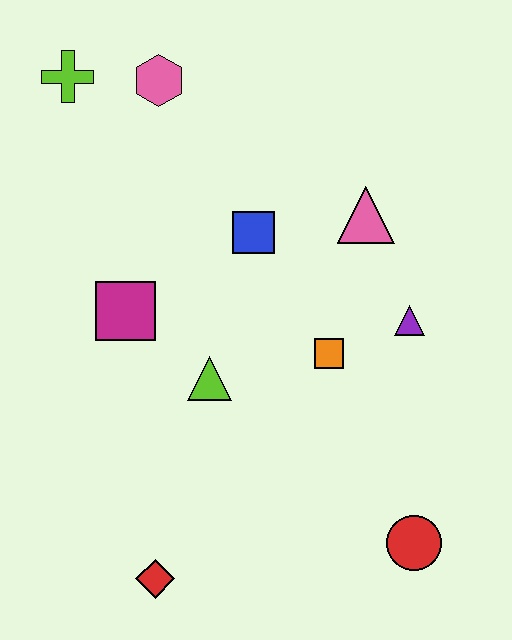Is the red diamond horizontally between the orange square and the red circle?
No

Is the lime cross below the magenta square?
No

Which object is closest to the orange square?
The purple triangle is closest to the orange square.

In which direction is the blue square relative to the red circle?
The blue square is above the red circle.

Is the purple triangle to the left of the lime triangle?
No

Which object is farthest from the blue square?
The red diamond is farthest from the blue square.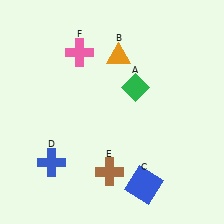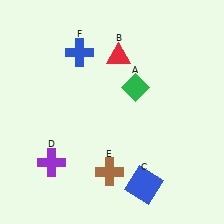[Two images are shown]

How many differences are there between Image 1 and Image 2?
There are 3 differences between the two images.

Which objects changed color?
B changed from orange to red. D changed from blue to purple. F changed from pink to blue.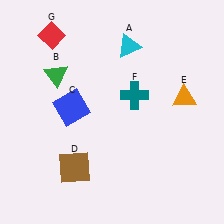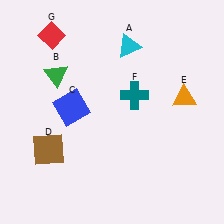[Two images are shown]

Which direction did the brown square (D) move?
The brown square (D) moved left.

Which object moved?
The brown square (D) moved left.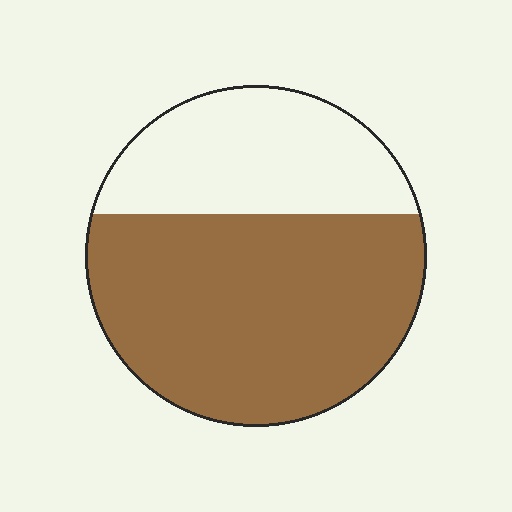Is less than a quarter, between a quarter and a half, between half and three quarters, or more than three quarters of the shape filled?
Between half and three quarters.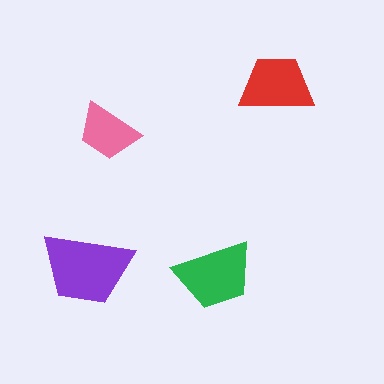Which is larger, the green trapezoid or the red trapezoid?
The green one.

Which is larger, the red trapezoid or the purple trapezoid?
The purple one.